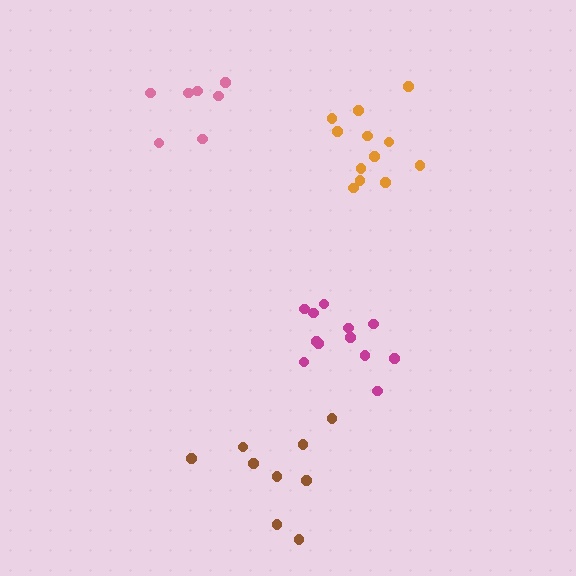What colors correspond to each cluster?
The clusters are colored: magenta, orange, pink, brown.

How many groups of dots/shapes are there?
There are 4 groups.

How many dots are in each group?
Group 1: 12 dots, Group 2: 12 dots, Group 3: 7 dots, Group 4: 9 dots (40 total).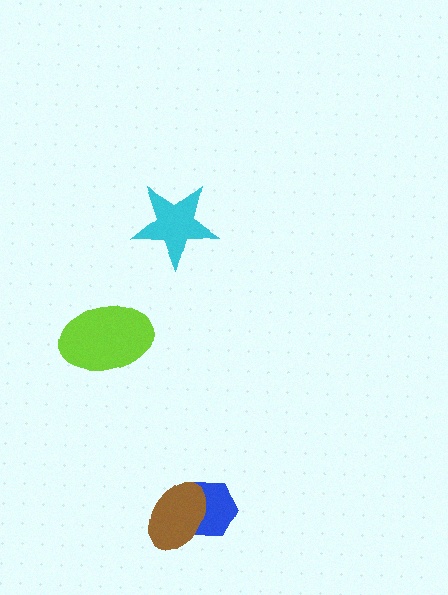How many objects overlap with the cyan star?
0 objects overlap with the cyan star.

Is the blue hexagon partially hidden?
Yes, it is partially covered by another shape.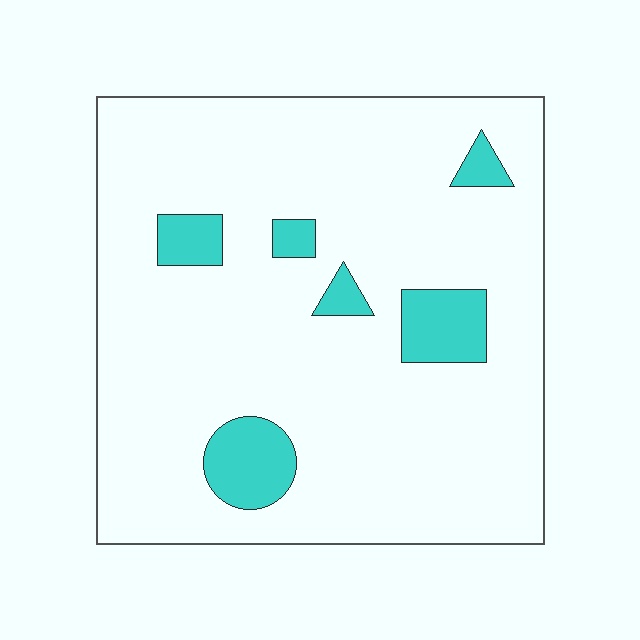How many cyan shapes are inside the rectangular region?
6.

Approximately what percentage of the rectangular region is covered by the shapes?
Approximately 10%.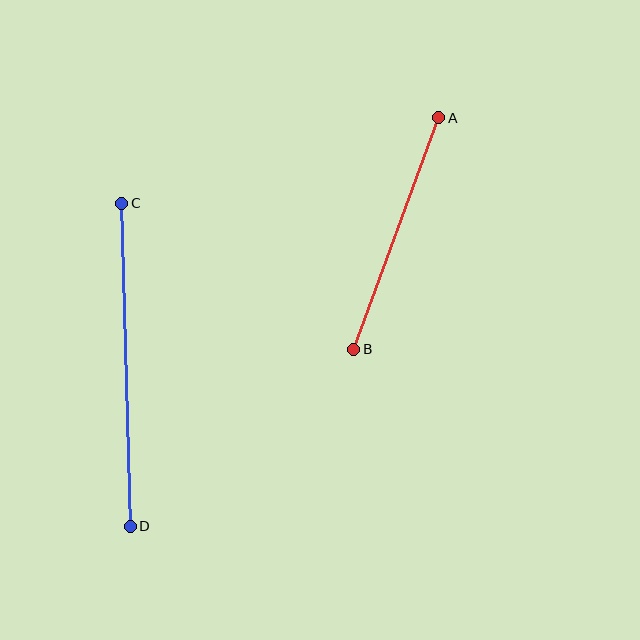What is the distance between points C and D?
The distance is approximately 323 pixels.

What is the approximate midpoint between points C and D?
The midpoint is at approximately (126, 365) pixels.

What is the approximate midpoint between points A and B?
The midpoint is at approximately (396, 233) pixels.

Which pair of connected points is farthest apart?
Points C and D are farthest apart.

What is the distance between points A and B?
The distance is approximately 247 pixels.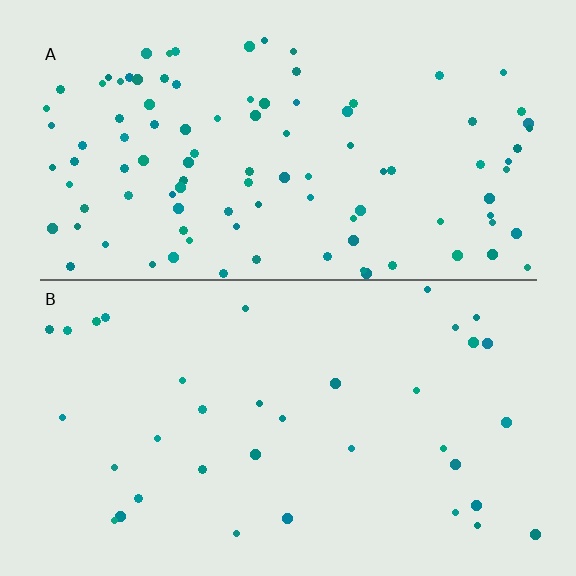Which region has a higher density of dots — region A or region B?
A (the top).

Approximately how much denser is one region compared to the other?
Approximately 2.8× — region A over region B.